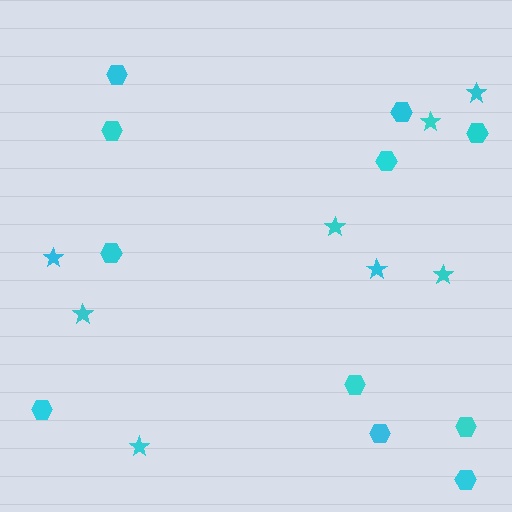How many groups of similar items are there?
There are 2 groups: one group of hexagons (11) and one group of stars (8).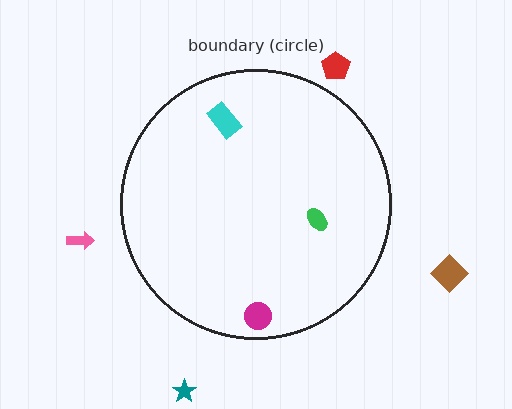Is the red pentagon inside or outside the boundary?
Outside.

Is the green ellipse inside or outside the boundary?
Inside.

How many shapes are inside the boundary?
3 inside, 4 outside.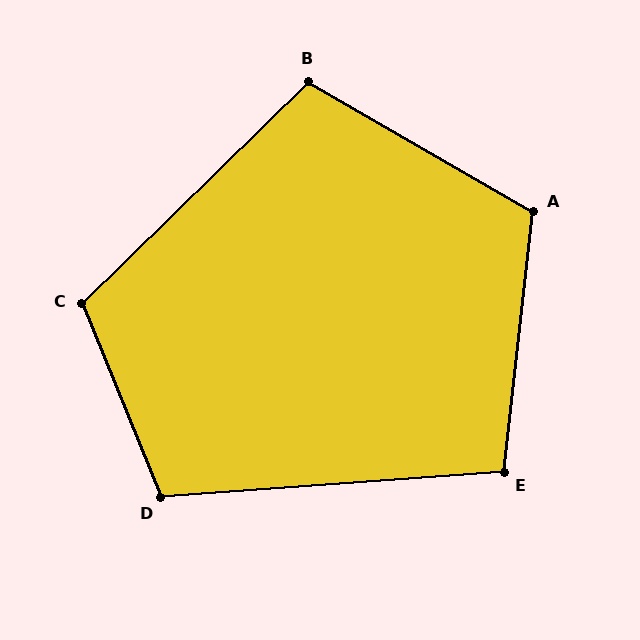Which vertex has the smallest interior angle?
E, at approximately 101 degrees.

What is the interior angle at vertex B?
Approximately 105 degrees (obtuse).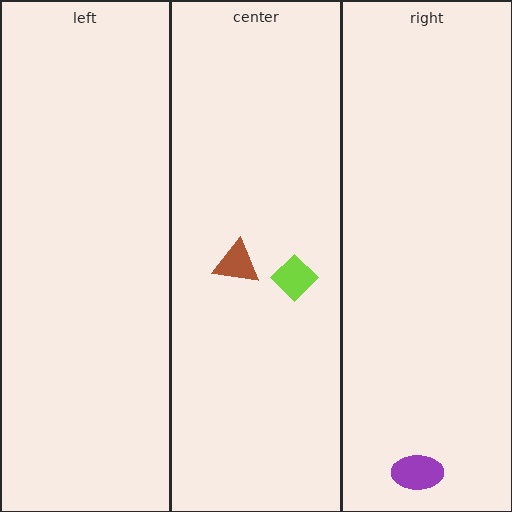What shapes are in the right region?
The purple ellipse.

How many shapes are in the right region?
1.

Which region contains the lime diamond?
The center region.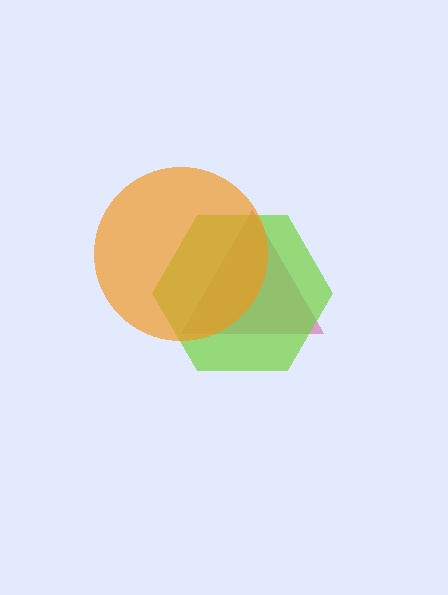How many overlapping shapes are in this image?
There are 3 overlapping shapes in the image.